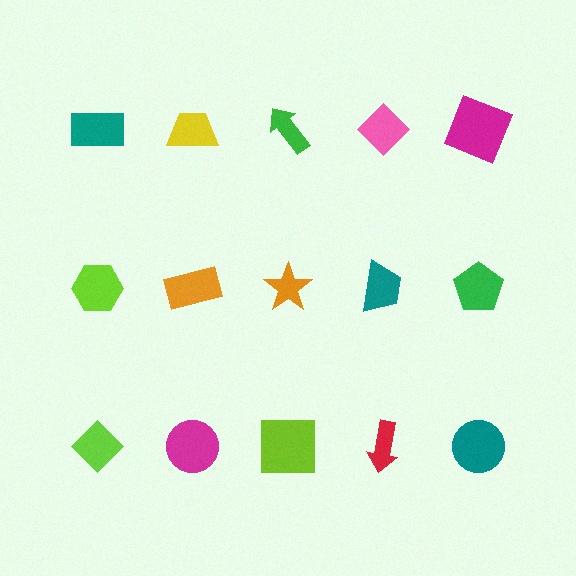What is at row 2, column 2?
An orange rectangle.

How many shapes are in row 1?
5 shapes.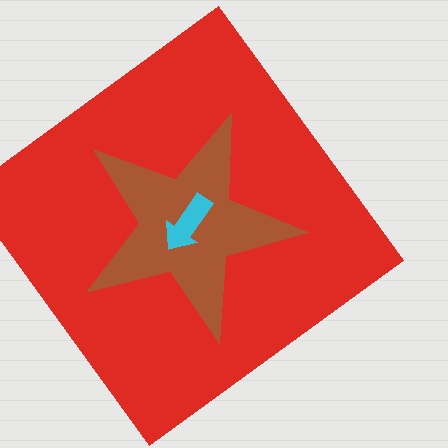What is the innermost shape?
The cyan arrow.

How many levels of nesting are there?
3.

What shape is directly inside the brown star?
The cyan arrow.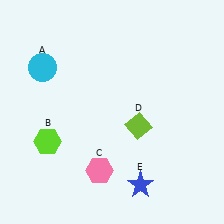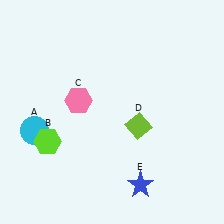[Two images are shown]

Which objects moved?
The objects that moved are: the cyan circle (A), the pink hexagon (C).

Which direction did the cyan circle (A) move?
The cyan circle (A) moved down.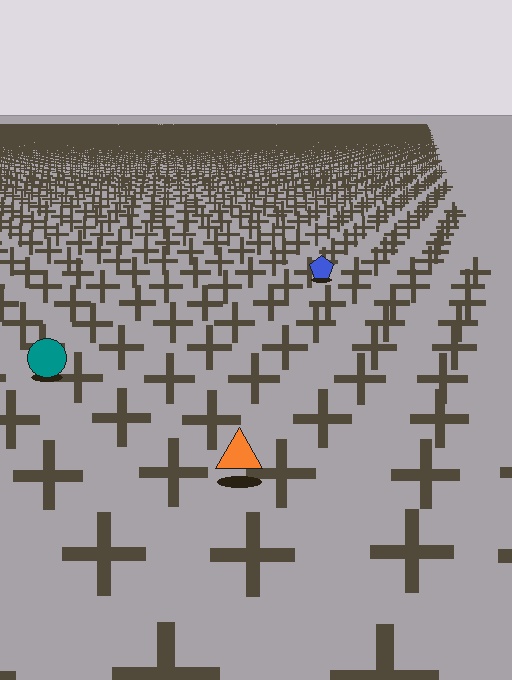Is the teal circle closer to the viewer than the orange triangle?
No. The orange triangle is closer — you can tell from the texture gradient: the ground texture is coarser near it.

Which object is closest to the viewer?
The orange triangle is closest. The texture marks near it are larger and more spread out.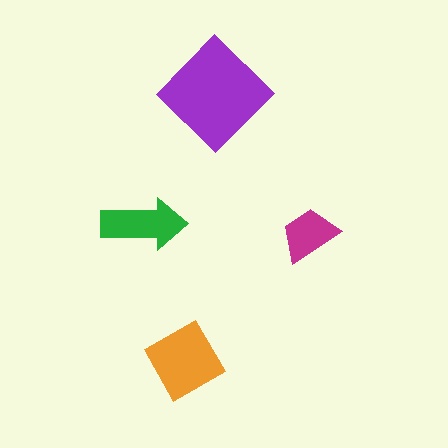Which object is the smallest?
The magenta trapezoid.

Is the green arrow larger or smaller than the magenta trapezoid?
Larger.